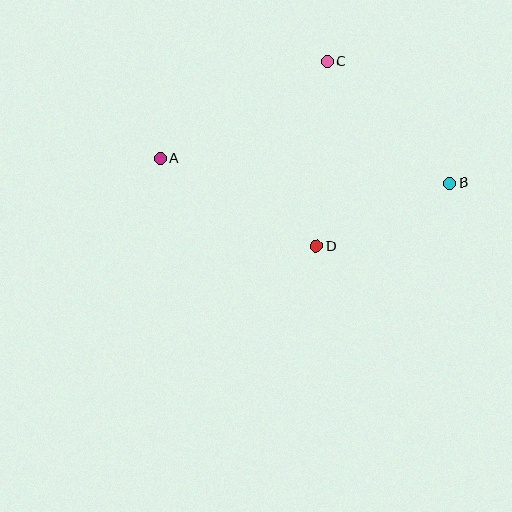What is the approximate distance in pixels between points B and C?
The distance between B and C is approximately 173 pixels.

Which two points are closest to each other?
Points B and D are closest to each other.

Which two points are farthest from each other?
Points A and B are farthest from each other.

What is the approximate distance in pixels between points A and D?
The distance between A and D is approximately 179 pixels.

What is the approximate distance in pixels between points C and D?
The distance between C and D is approximately 185 pixels.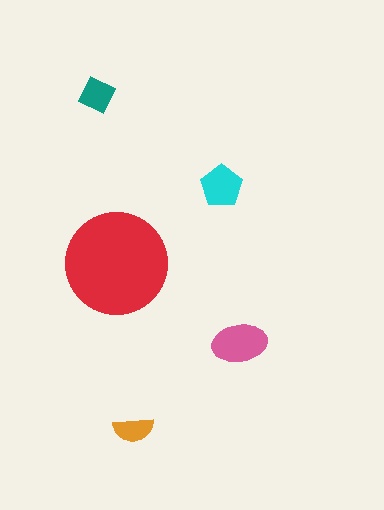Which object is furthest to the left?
The teal diamond is leftmost.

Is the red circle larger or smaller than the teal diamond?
Larger.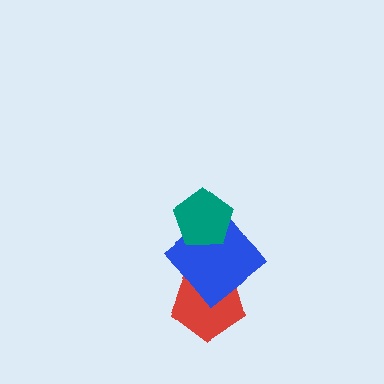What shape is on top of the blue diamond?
The teal pentagon is on top of the blue diamond.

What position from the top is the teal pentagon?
The teal pentagon is 1st from the top.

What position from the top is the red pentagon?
The red pentagon is 3rd from the top.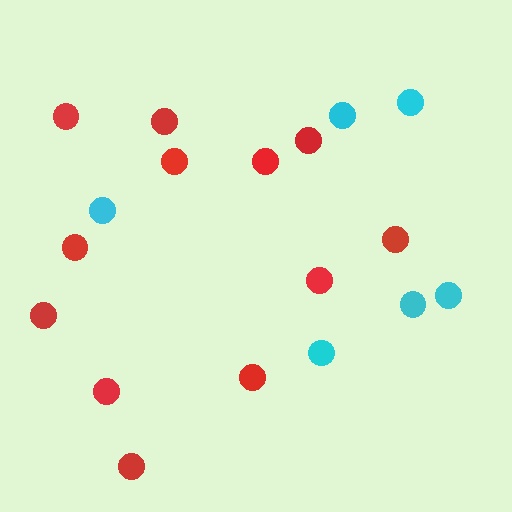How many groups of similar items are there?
There are 2 groups: one group of red circles (12) and one group of cyan circles (6).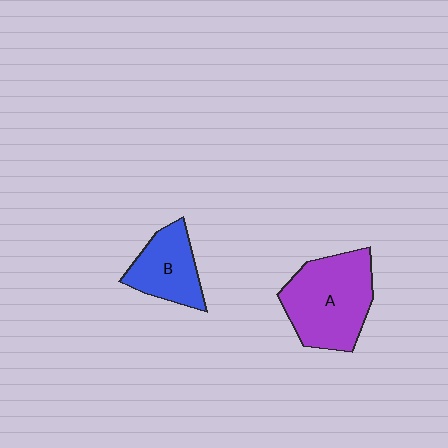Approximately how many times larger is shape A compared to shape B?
Approximately 1.6 times.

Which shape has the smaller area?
Shape B (blue).